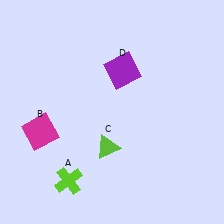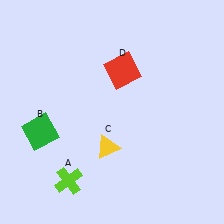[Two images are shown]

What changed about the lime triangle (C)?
In Image 1, C is lime. In Image 2, it changed to yellow.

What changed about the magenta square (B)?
In Image 1, B is magenta. In Image 2, it changed to green.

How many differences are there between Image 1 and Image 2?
There are 3 differences between the two images.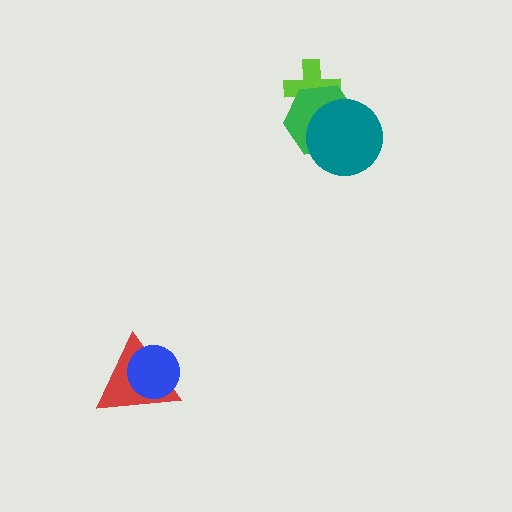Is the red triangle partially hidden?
Yes, it is partially covered by another shape.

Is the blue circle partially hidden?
No, no other shape covers it.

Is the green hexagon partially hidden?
Yes, it is partially covered by another shape.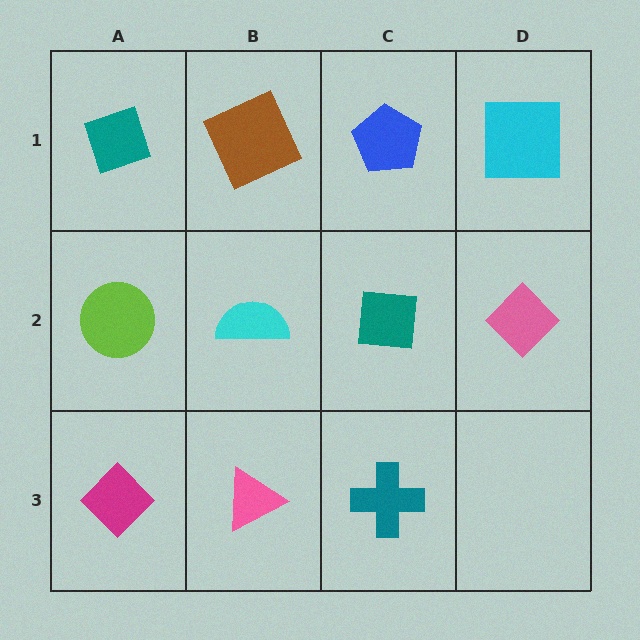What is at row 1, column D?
A cyan square.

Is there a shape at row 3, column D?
No, that cell is empty.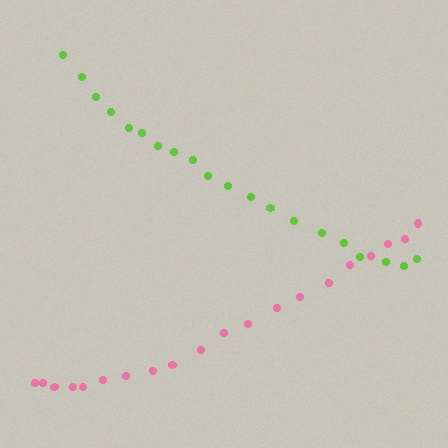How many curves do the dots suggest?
There are 2 distinct paths.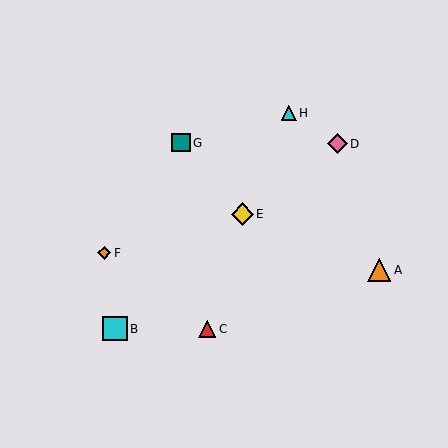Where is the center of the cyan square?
The center of the cyan square is at (115, 329).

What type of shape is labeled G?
Shape G is a teal square.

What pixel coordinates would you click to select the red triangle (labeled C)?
Click at (207, 329) to select the red triangle C.